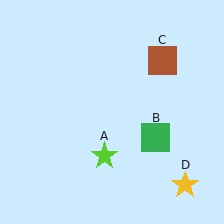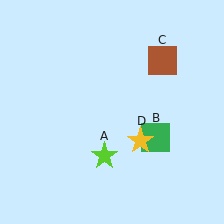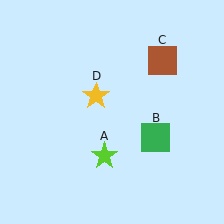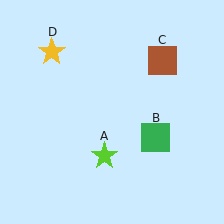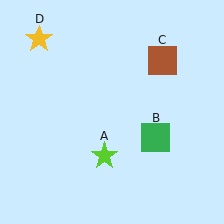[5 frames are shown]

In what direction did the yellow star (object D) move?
The yellow star (object D) moved up and to the left.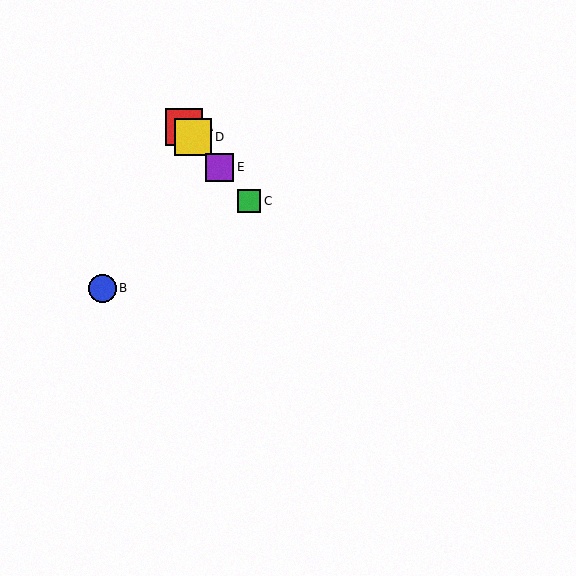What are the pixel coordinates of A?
Object A is at (184, 127).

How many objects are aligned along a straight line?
4 objects (A, C, D, E) are aligned along a straight line.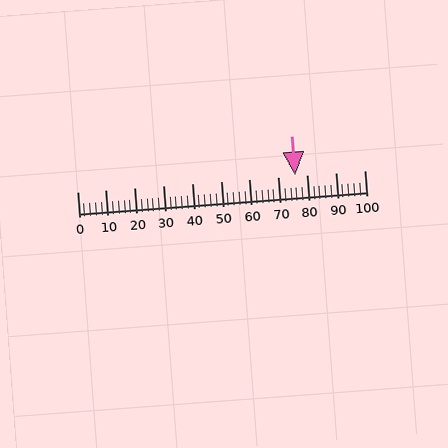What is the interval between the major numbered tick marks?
The major tick marks are spaced 10 units apart.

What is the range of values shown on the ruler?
The ruler shows values from 0 to 100.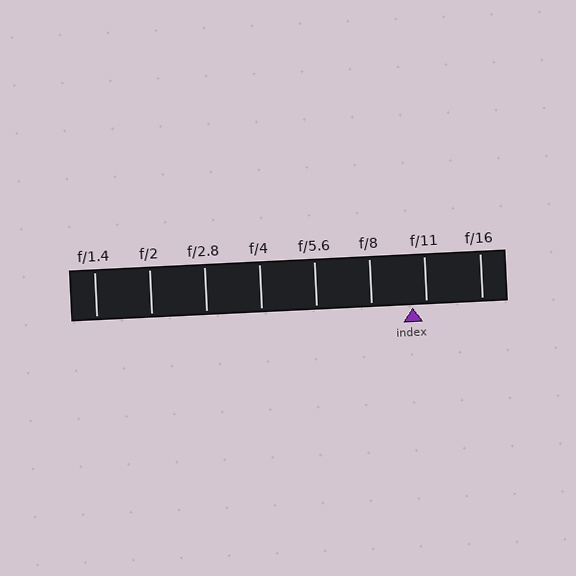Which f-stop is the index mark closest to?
The index mark is closest to f/11.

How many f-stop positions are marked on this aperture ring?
There are 8 f-stop positions marked.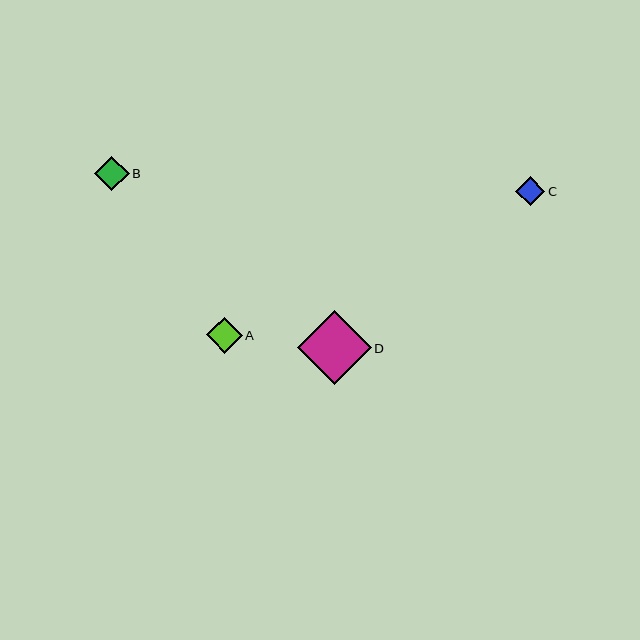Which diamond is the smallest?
Diamond C is the smallest with a size of approximately 29 pixels.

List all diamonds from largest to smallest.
From largest to smallest: D, A, B, C.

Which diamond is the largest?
Diamond D is the largest with a size of approximately 74 pixels.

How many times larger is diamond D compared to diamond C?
Diamond D is approximately 2.5 times the size of diamond C.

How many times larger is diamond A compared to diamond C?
Diamond A is approximately 1.2 times the size of diamond C.